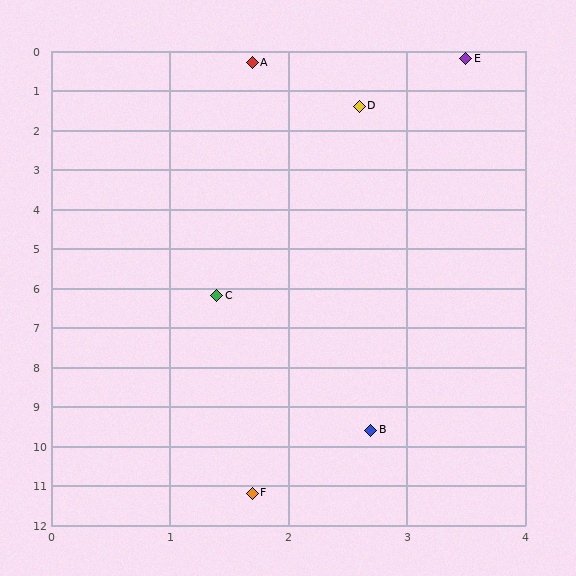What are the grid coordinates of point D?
Point D is at approximately (2.6, 1.4).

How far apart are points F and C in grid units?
Points F and C are about 5.0 grid units apart.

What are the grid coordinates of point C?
Point C is at approximately (1.4, 6.2).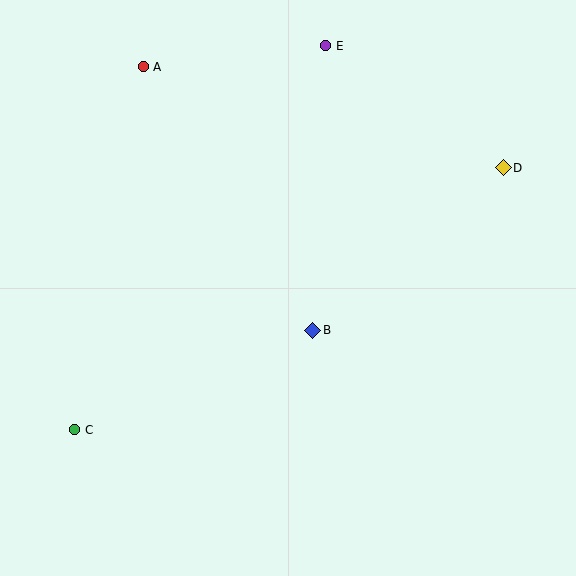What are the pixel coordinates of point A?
Point A is at (143, 67).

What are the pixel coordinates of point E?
Point E is at (326, 46).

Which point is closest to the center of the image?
Point B at (313, 330) is closest to the center.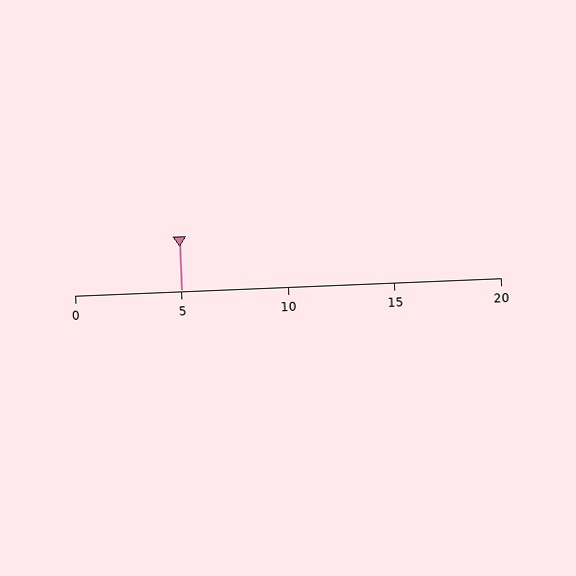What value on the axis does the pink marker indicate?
The marker indicates approximately 5.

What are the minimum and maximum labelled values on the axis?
The axis runs from 0 to 20.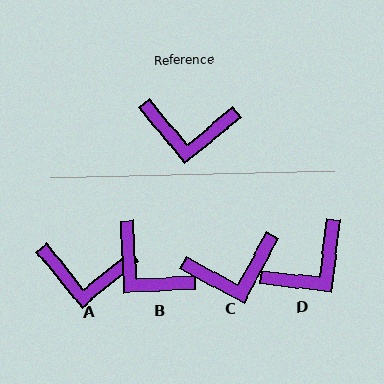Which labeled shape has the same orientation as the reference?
A.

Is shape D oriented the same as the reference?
No, it is off by about 45 degrees.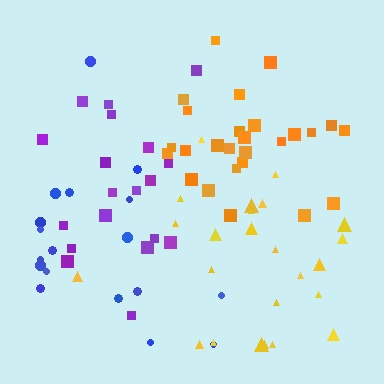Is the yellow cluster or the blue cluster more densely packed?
Yellow.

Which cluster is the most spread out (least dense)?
Blue.